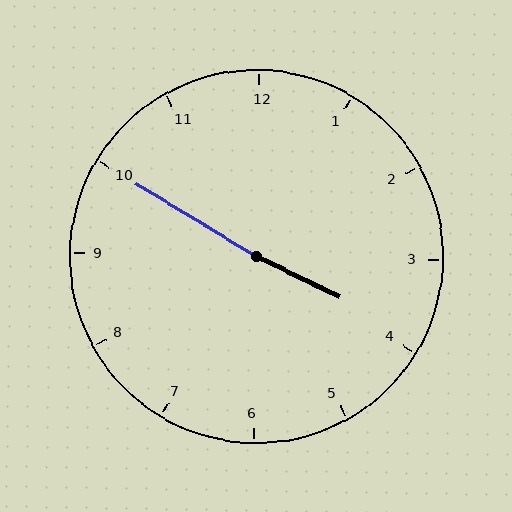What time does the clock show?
3:50.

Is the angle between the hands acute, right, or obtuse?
It is obtuse.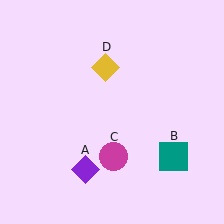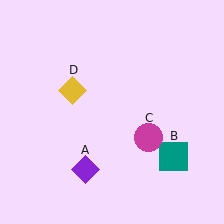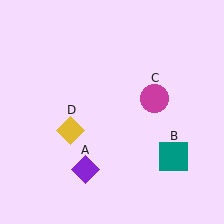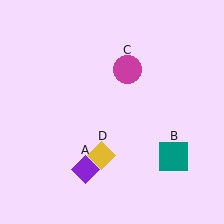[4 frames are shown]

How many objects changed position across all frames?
2 objects changed position: magenta circle (object C), yellow diamond (object D).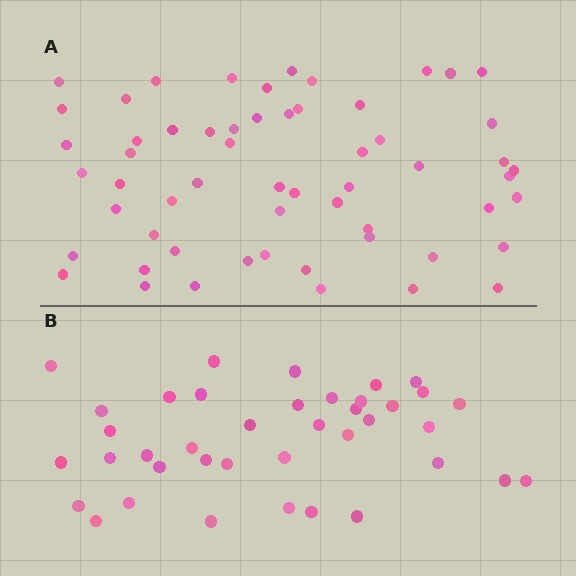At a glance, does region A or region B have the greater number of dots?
Region A (the top region) has more dots.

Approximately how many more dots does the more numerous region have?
Region A has approximately 20 more dots than region B.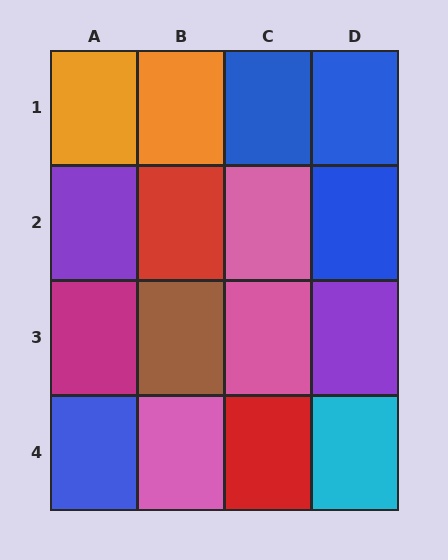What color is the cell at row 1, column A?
Orange.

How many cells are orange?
2 cells are orange.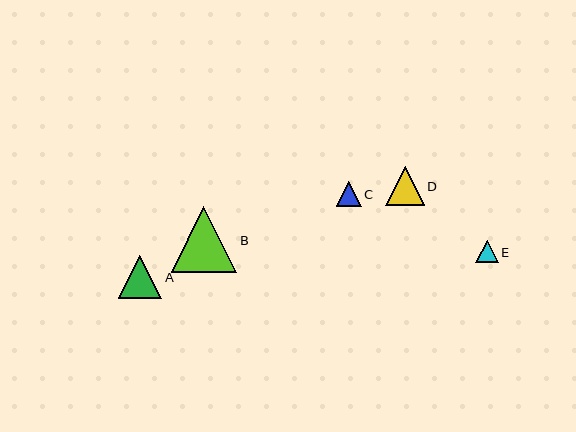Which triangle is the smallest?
Triangle E is the smallest with a size of approximately 22 pixels.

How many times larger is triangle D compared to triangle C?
Triangle D is approximately 1.5 times the size of triangle C.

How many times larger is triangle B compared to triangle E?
Triangle B is approximately 2.9 times the size of triangle E.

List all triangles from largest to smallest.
From largest to smallest: B, A, D, C, E.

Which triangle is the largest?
Triangle B is the largest with a size of approximately 66 pixels.